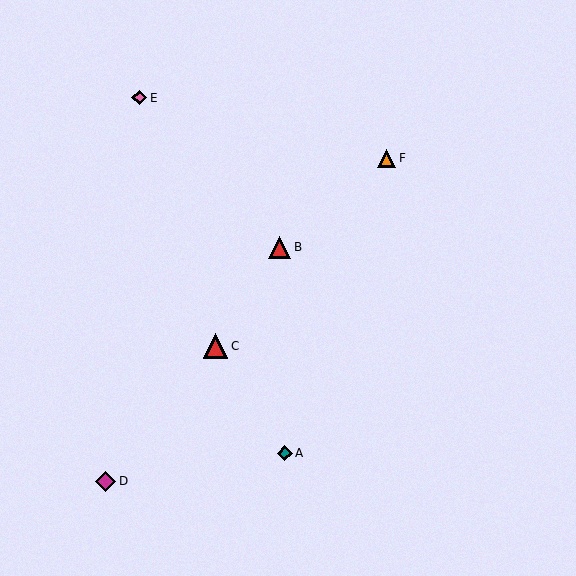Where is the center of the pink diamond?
The center of the pink diamond is at (139, 98).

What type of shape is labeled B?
Shape B is a red triangle.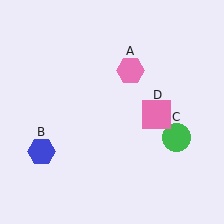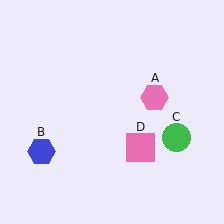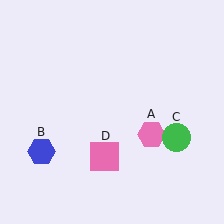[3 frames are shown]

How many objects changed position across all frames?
2 objects changed position: pink hexagon (object A), pink square (object D).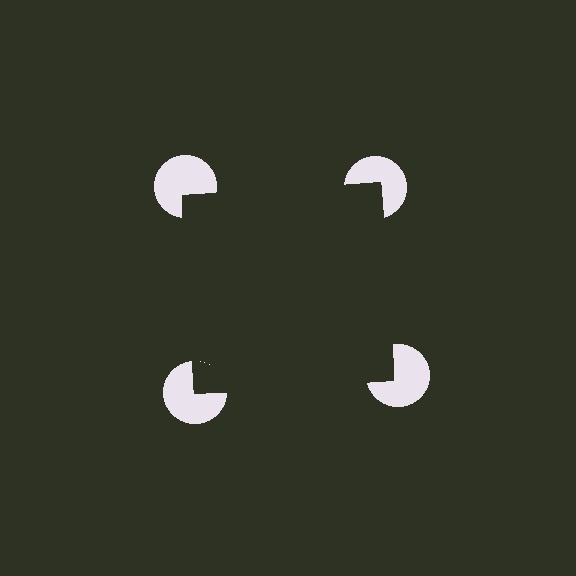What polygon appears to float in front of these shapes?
An illusory square — its edges are inferred from the aligned wedge cuts in the pac-man discs, not physically drawn.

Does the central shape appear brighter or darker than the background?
It typically appears slightly darker than the background, even though no actual brightness change is drawn.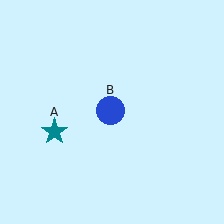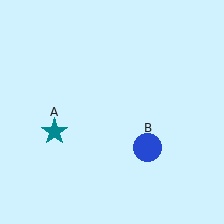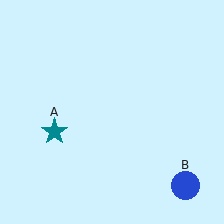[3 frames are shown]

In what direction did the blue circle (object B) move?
The blue circle (object B) moved down and to the right.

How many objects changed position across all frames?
1 object changed position: blue circle (object B).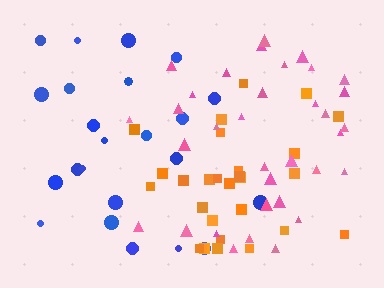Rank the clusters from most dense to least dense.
orange, pink, blue.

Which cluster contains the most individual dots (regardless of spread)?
Pink (34).